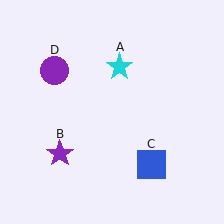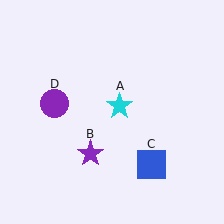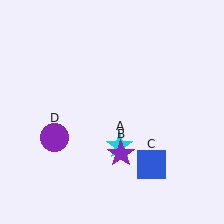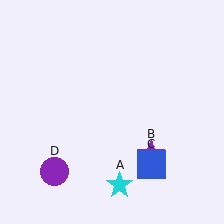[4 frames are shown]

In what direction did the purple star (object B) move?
The purple star (object B) moved right.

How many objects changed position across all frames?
3 objects changed position: cyan star (object A), purple star (object B), purple circle (object D).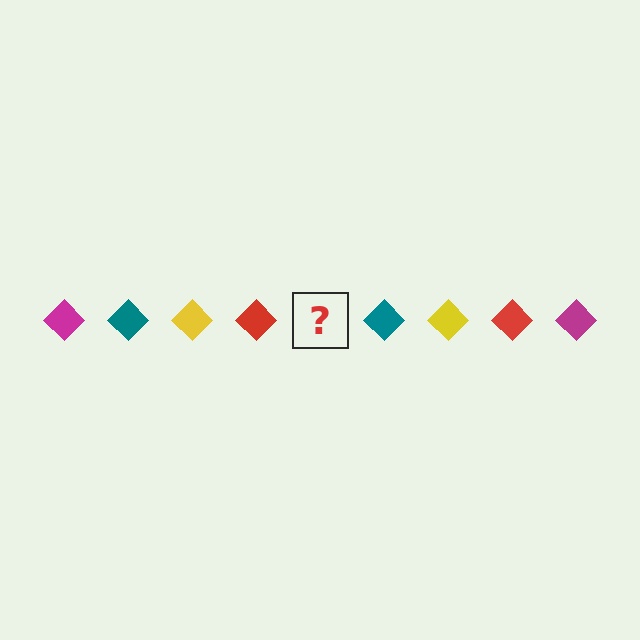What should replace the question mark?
The question mark should be replaced with a magenta diamond.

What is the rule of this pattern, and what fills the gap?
The rule is that the pattern cycles through magenta, teal, yellow, red diamonds. The gap should be filled with a magenta diamond.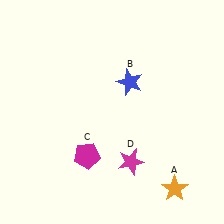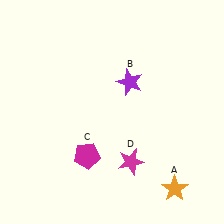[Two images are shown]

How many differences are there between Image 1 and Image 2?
There is 1 difference between the two images.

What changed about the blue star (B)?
In Image 1, B is blue. In Image 2, it changed to purple.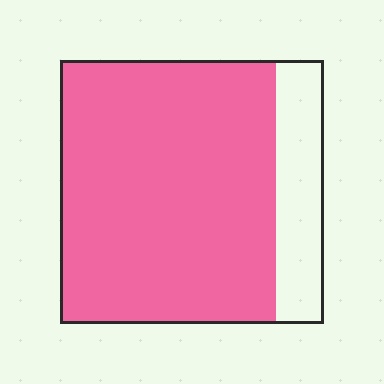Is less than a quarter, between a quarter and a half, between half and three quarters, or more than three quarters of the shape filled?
More than three quarters.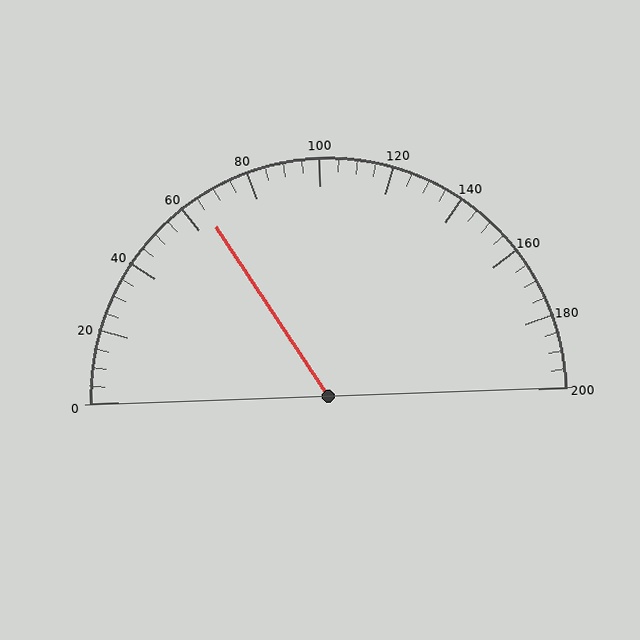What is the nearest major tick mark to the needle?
The nearest major tick mark is 60.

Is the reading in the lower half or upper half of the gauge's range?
The reading is in the lower half of the range (0 to 200).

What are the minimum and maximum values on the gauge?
The gauge ranges from 0 to 200.